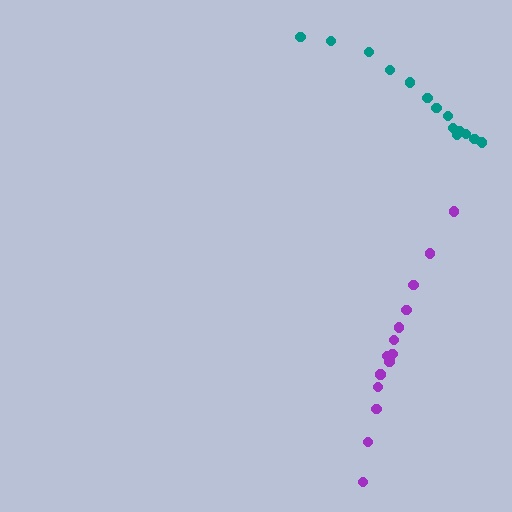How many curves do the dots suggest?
There are 2 distinct paths.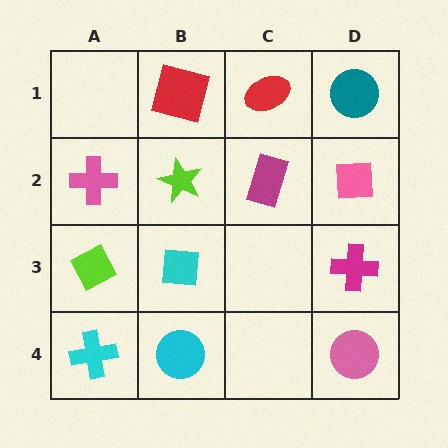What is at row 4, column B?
A cyan circle.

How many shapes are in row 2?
4 shapes.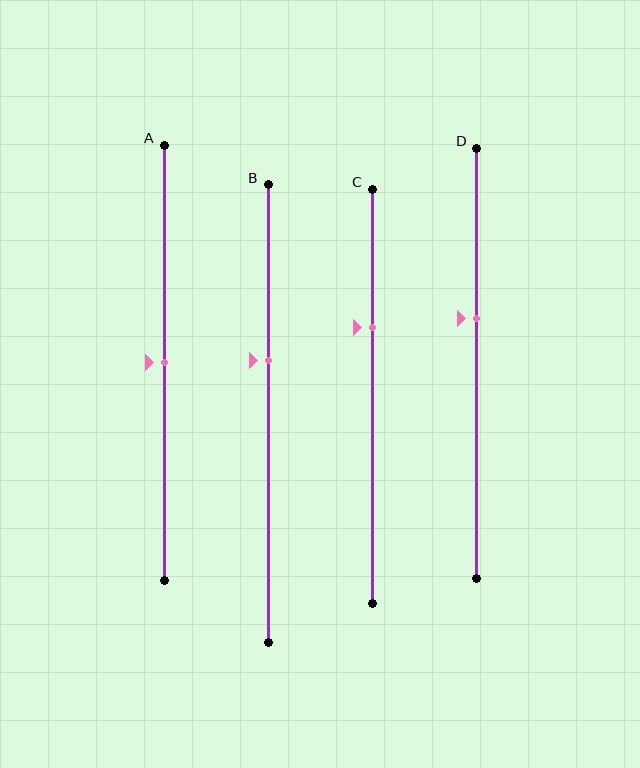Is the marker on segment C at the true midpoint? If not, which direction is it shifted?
No, the marker on segment C is shifted upward by about 17% of the segment length.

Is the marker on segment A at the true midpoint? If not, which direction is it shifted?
Yes, the marker on segment A is at the true midpoint.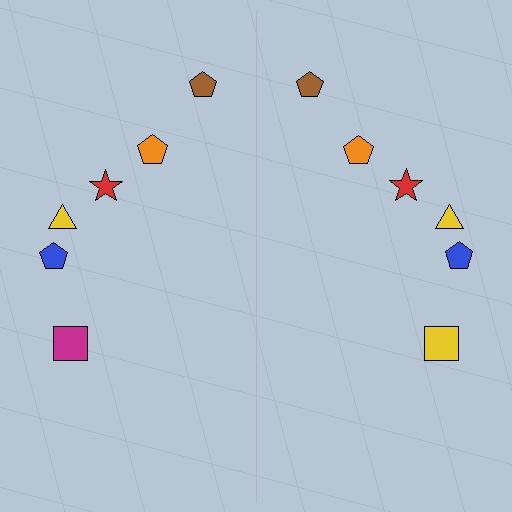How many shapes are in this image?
There are 12 shapes in this image.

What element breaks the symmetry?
The yellow square on the right side breaks the symmetry — its mirror counterpart is magenta.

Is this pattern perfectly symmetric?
No, the pattern is not perfectly symmetric. The yellow square on the right side breaks the symmetry — its mirror counterpart is magenta.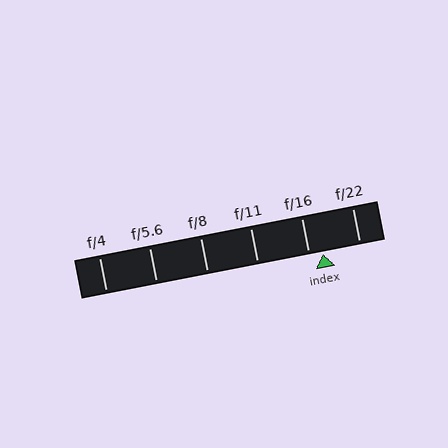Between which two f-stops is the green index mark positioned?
The index mark is between f/16 and f/22.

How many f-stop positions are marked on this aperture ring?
There are 6 f-stop positions marked.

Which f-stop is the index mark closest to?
The index mark is closest to f/16.